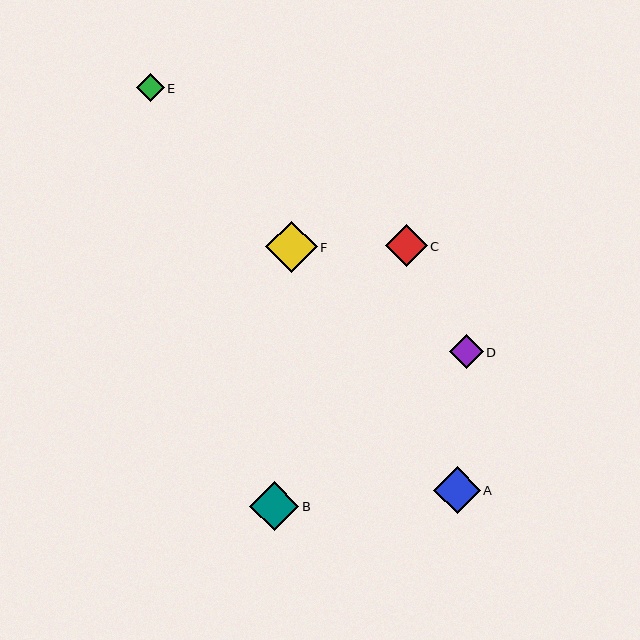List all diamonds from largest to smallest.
From largest to smallest: F, B, A, C, D, E.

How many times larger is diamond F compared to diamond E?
Diamond F is approximately 1.9 times the size of diamond E.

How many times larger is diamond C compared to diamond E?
Diamond C is approximately 1.5 times the size of diamond E.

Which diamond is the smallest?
Diamond E is the smallest with a size of approximately 27 pixels.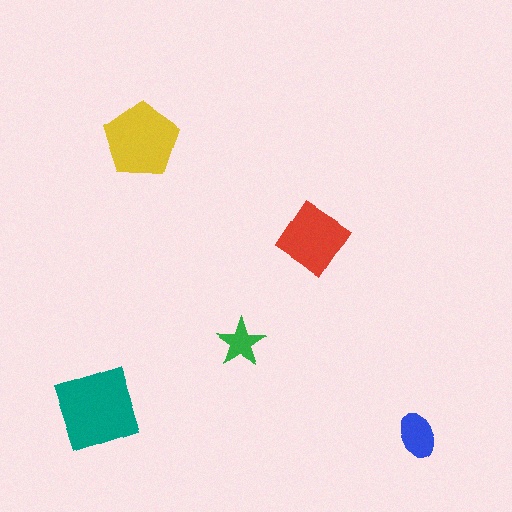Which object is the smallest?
The green star.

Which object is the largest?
The teal square.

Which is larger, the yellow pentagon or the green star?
The yellow pentagon.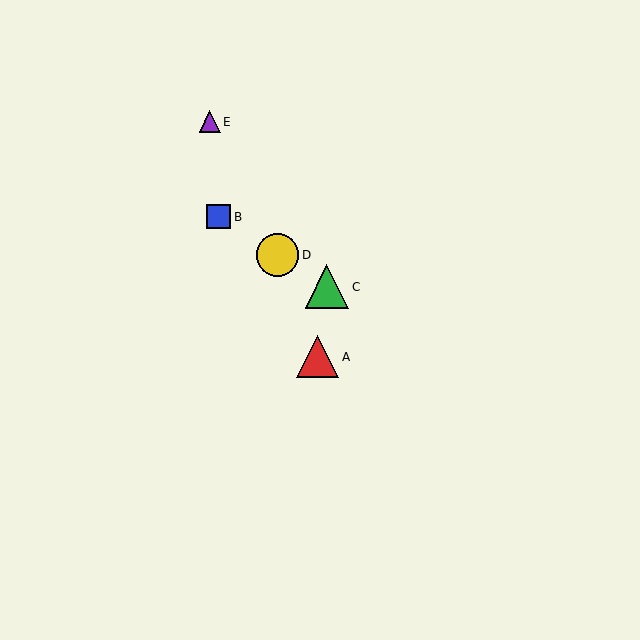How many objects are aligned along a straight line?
3 objects (B, C, D) are aligned along a straight line.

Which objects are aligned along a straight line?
Objects B, C, D are aligned along a straight line.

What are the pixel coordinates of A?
Object A is at (318, 357).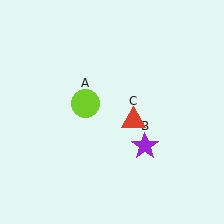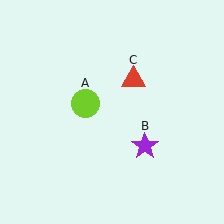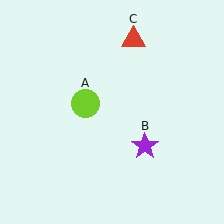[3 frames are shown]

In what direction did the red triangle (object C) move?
The red triangle (object C) moved up.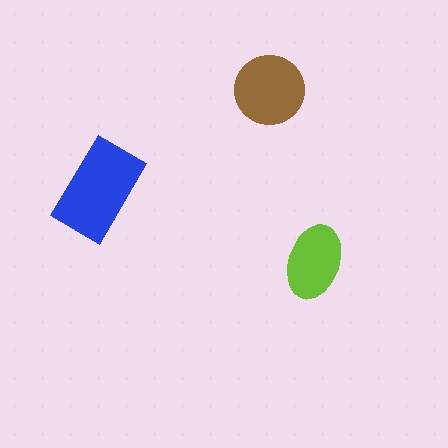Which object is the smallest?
The lime ellipse.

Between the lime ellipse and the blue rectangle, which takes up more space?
The blue rectangle.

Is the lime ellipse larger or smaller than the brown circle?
Smaller.